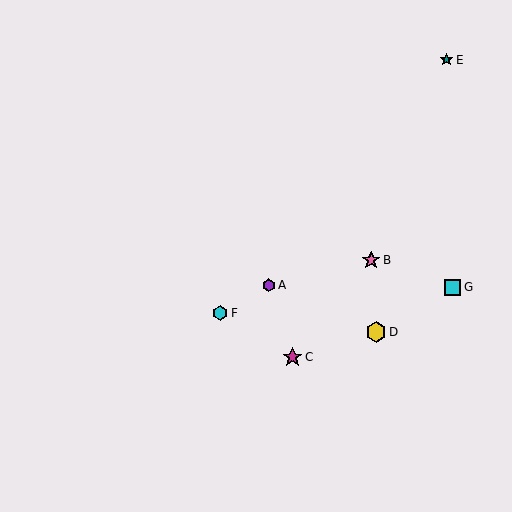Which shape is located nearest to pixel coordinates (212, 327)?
The cyan hexagon (labeled F) at (220, 313) is nearest to that location.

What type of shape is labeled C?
Shape C is a magenta star.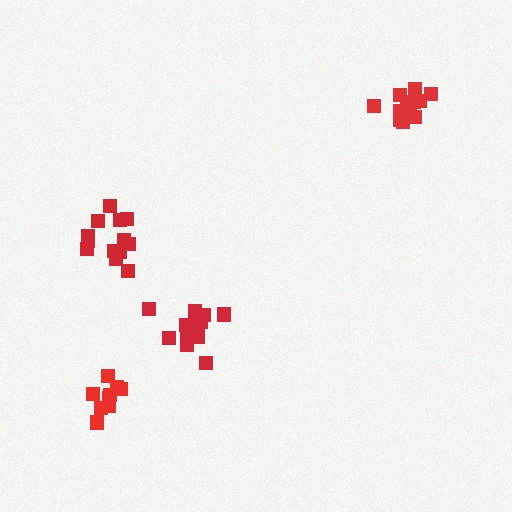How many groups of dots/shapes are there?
There are 4 groups.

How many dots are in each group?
Group 1: 13 dots, Group 2: 14 dots, Group 3: 13 dots, Group 4: 9 dots (49 total).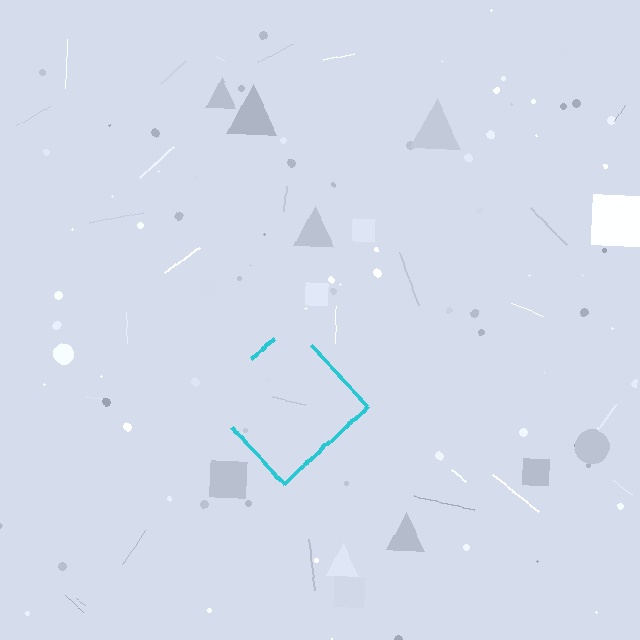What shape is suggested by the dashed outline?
The dashed outline suggests a diamond.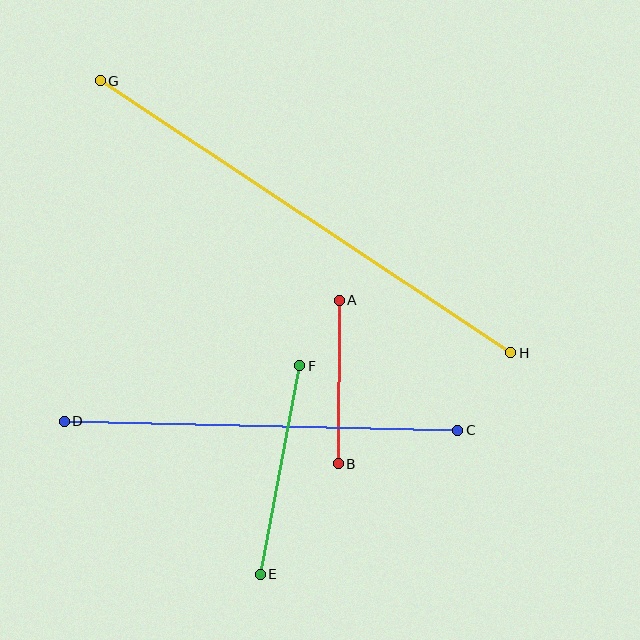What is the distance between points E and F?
The distance is approximately 212 pixels.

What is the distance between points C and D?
The distance is approximately 394 pixels.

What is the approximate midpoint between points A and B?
The midpoint is at approximately (339, 382) pixels.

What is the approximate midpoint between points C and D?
The midpoint is at approximately (261, 426) pixels.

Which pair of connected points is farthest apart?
Points G and H are farthest apart.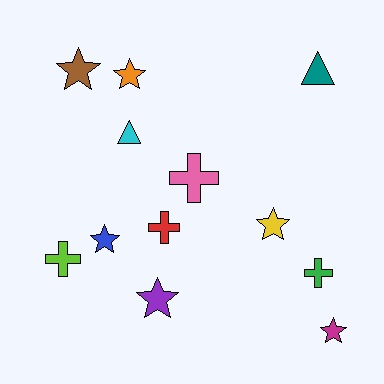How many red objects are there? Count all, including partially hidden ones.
There is 1 red object.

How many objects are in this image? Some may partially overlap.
There are 12 objects.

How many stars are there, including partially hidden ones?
There are 6 stars.